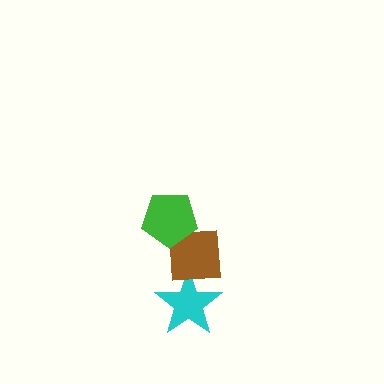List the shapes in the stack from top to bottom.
From top to bottom: the green pentagon, the brown square, the cyan star.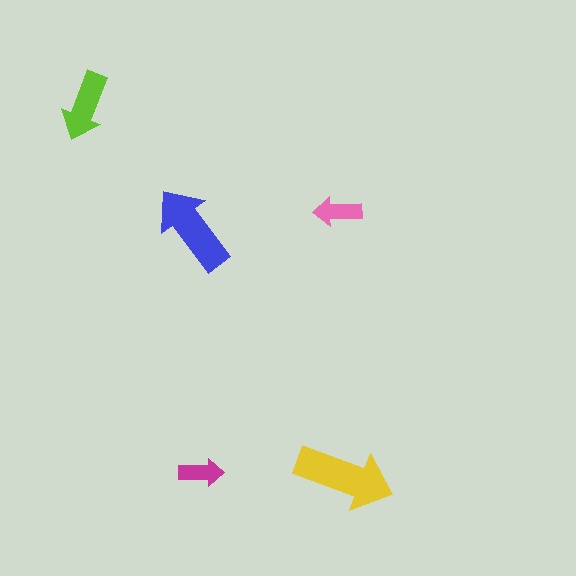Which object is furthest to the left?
The lime arrow is leftmost.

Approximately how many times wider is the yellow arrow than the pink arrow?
About 2 times wider.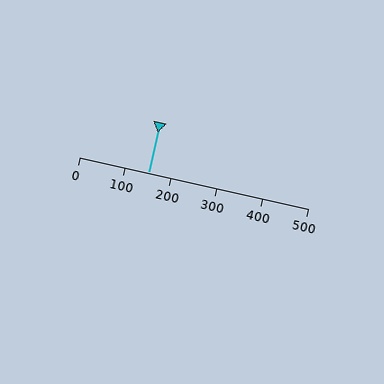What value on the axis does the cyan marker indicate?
The marker indicates approximately 150.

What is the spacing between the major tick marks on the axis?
The major ticks are spaced 100 apart.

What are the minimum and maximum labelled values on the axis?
The axis runs from 0 to 500.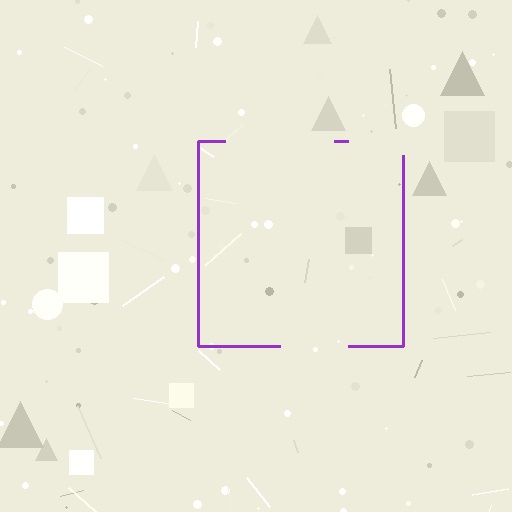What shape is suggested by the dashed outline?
The dashed outline suggests a square.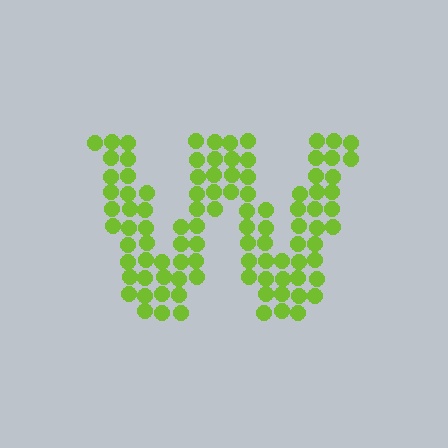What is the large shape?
The large shape is the letter W.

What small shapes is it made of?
It is made of small circles.